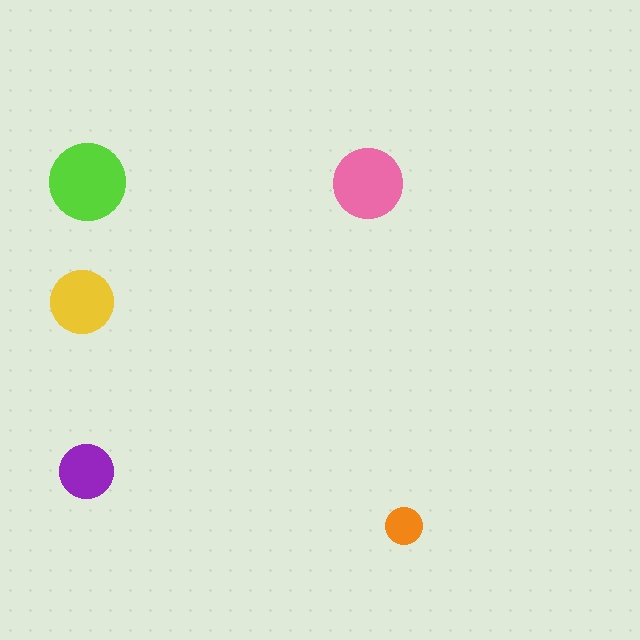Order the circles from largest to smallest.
the lime one, the pink one, the yellow one, the purple one, the orange one.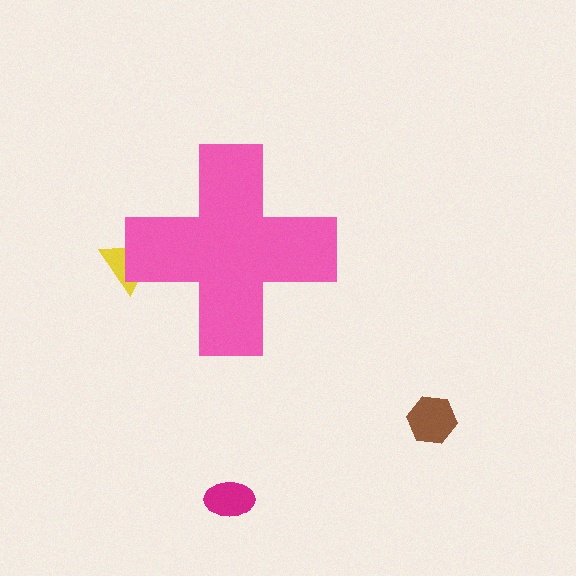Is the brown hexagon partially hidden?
No, the brown hexagon is fully visible.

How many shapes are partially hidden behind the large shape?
1 shape is partially hidden.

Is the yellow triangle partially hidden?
Yes, the yellow triangle is partially hidden behind the pink cross.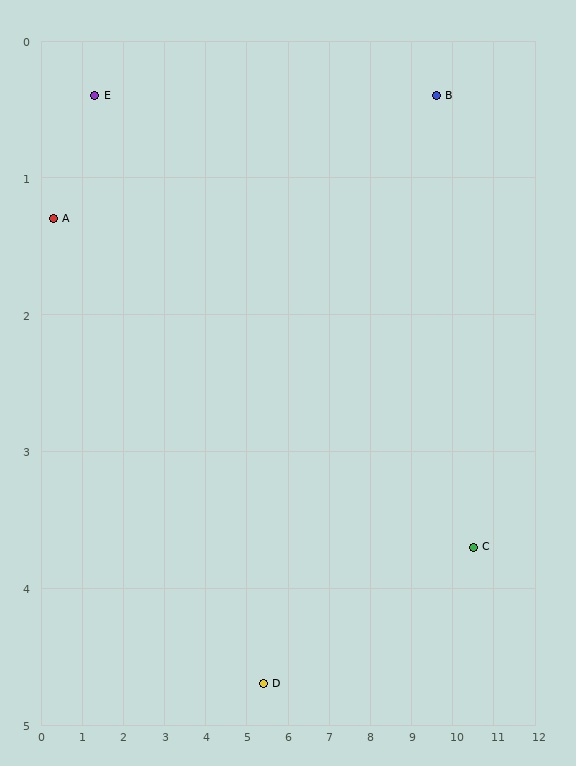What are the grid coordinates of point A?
Point A is at approximately (0.3, 1.3).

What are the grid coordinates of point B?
Point B is at approximately (9.6, 0.4).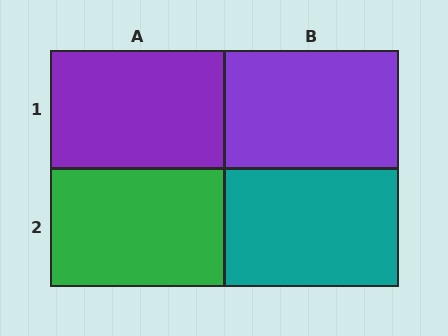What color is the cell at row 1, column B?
Purple.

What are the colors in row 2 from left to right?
Green, teal.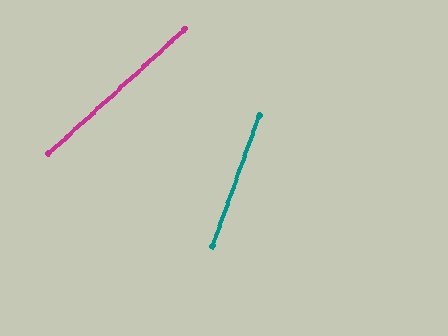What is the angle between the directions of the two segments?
Approximately 28 degrees.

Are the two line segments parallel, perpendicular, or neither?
Neither parallel nor perpendicular — they differ by about 28°.